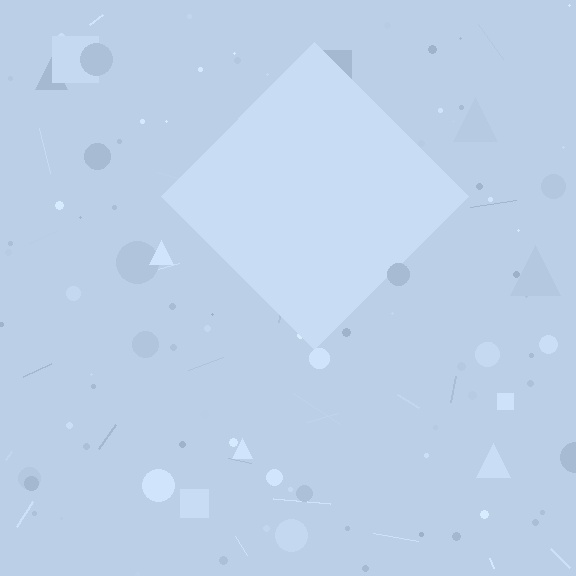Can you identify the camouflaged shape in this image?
The camouflaged shape is a diamond.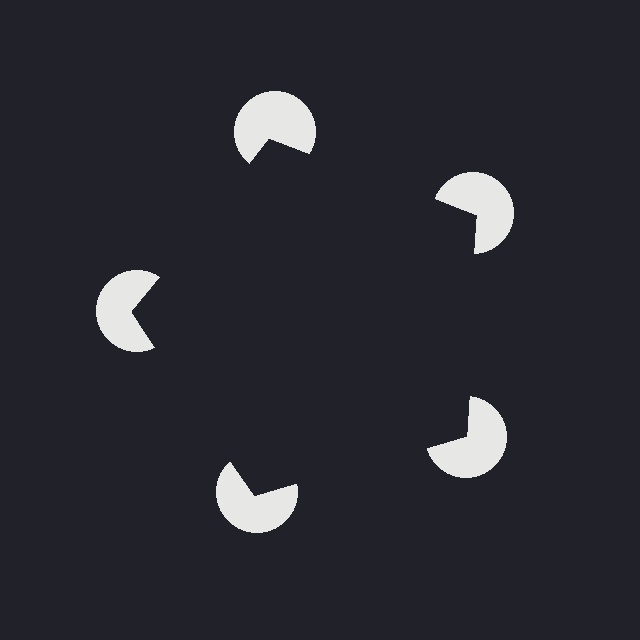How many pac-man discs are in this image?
There are 5 — one at each vertex of the illusory pentagon.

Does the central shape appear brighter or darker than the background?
It typically appears slightly darker than the background, even though no actual brightness change is drawn.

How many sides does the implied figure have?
5 sides.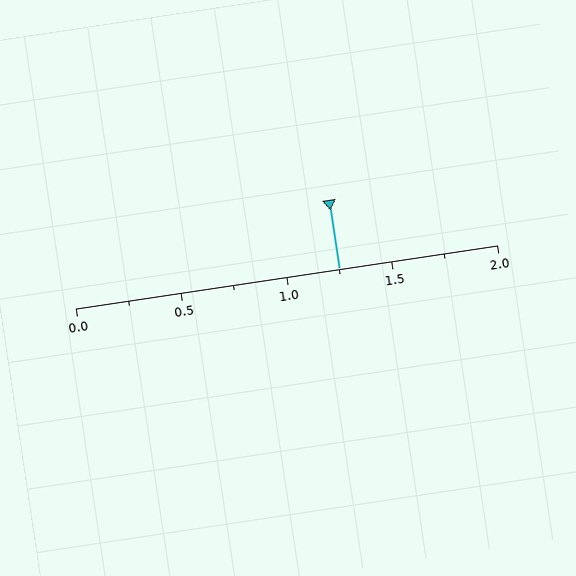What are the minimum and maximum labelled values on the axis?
The axis runs from 0.0 to 2.0.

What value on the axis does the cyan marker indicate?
The marker indicates approximately 1.25.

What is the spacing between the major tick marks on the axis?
The major ticks are spaced 0.5 apart.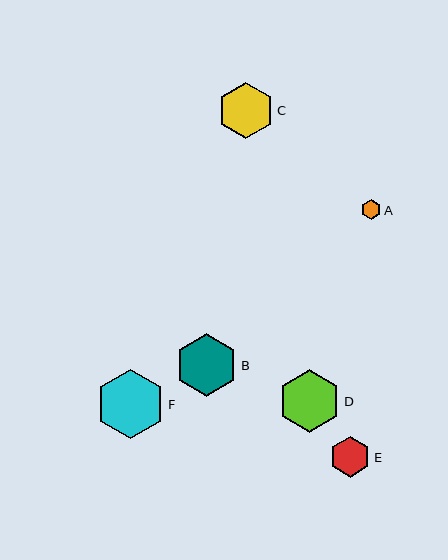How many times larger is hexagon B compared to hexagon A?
Hexagon B is approximately 3.1 times the size of hexagon A.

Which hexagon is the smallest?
Hexagon A is the smallest with a size of approximately 20 pixels.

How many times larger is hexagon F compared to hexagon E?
Hexagon F is approximately 1.7 times the size of hexagon E.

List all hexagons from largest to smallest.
From largest to smallest: F, B, D, C, E, A.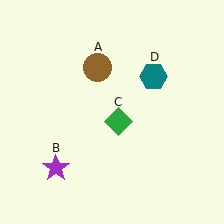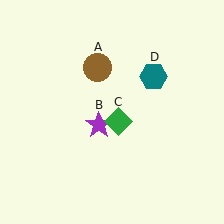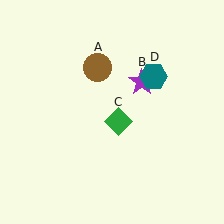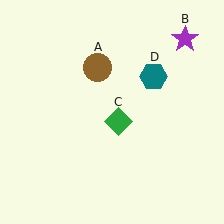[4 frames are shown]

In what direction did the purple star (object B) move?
The purple star (object B) moved up and to the right.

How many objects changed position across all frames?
1 object changed position: purple star (object B).